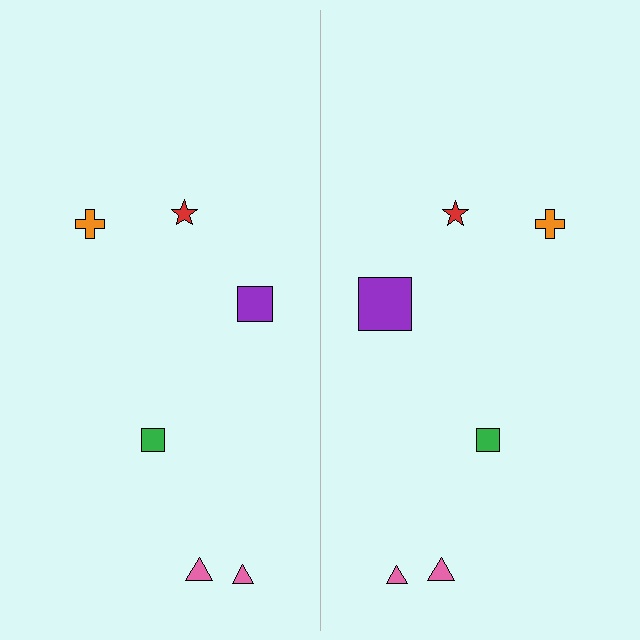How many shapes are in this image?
There are 12 shapes in this image.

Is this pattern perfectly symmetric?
No, the pattern is not perfectly symmetric. The purple square on the right side has a different size than its mirror counterpart.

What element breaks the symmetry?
The purple square on the right side has a different size than its mirror counterpart.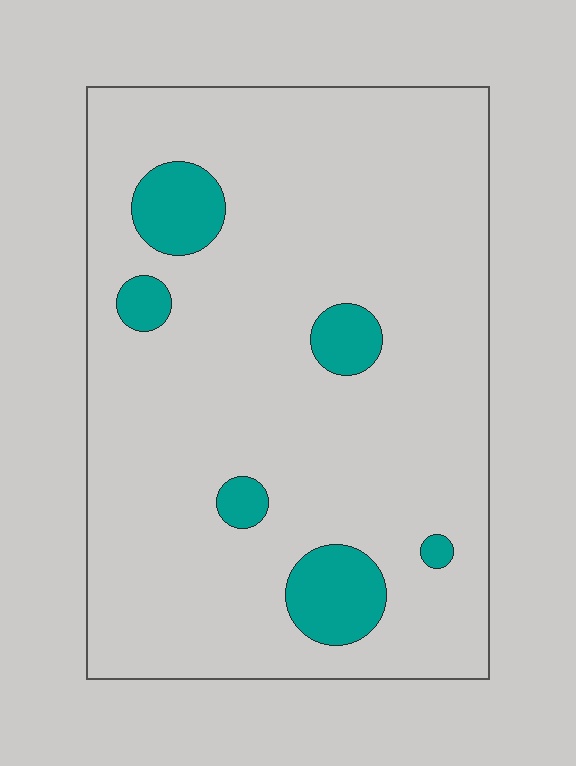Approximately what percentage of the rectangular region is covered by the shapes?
Approximately 10%.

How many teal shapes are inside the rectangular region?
6.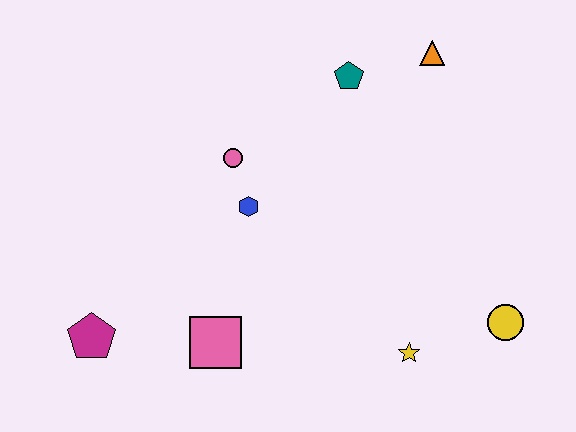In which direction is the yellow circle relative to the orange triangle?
The yellow circle is below the orange triangle.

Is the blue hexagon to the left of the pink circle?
No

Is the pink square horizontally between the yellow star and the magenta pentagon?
Yes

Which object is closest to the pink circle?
The blue hexagon is closest to the pink circle.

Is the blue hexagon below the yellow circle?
No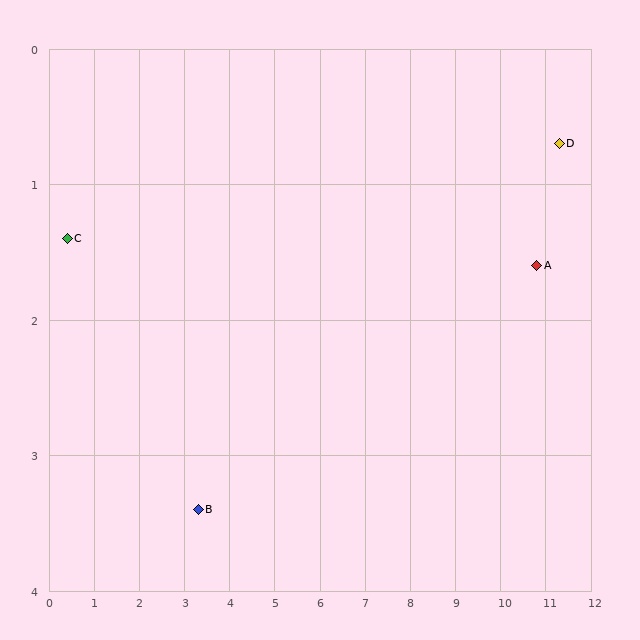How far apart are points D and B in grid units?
Points D and B are about 8.4 grid units apart.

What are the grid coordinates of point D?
Point D is at approximately (11.3, 0.7).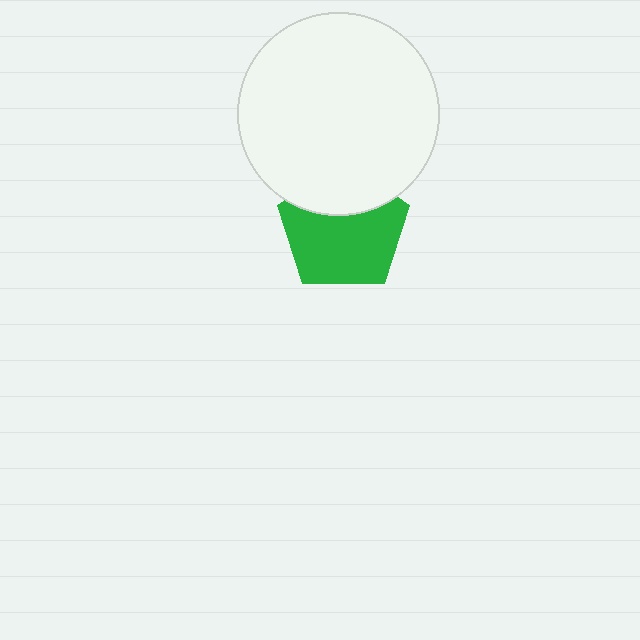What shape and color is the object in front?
The object in front is a white circle.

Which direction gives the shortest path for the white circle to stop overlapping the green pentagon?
Moving up gives the shortest separation.